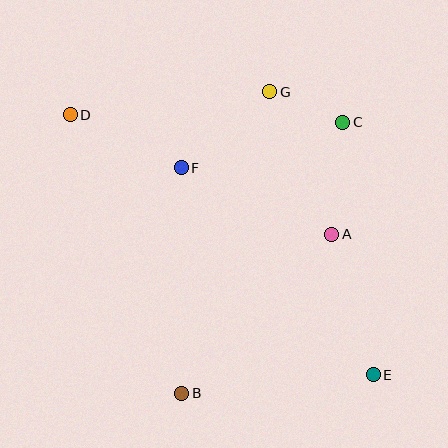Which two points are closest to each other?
Points C and G are closest to each other.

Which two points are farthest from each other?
Points D and E are farthest from each other.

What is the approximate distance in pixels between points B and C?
The distance between B and C is approximately 315 pixels.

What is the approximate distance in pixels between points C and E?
The distance between C and E is approximately 254 pixels.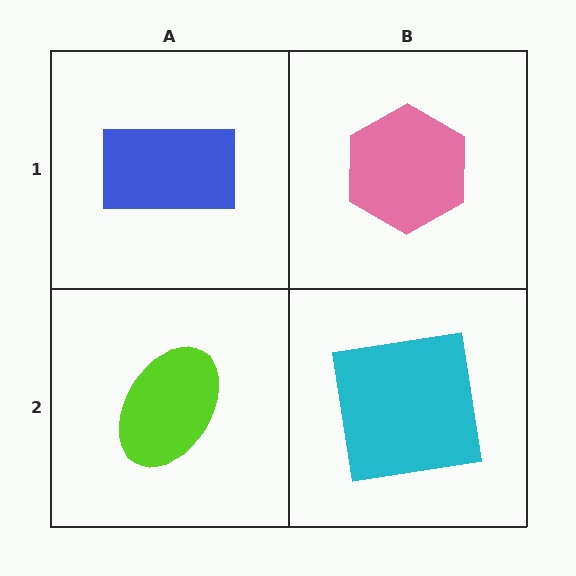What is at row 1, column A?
A blue rectangle.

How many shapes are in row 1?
2 shapes.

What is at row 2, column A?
A lime ellipse.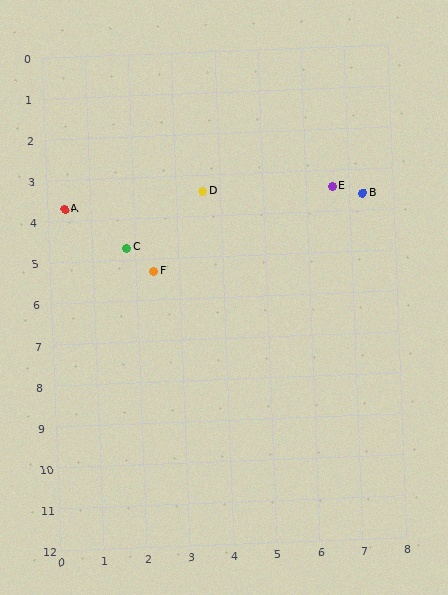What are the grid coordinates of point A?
Point A is at approximately (0.4, 3.7).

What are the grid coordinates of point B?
Point B is at approximately (7.3, 3.6).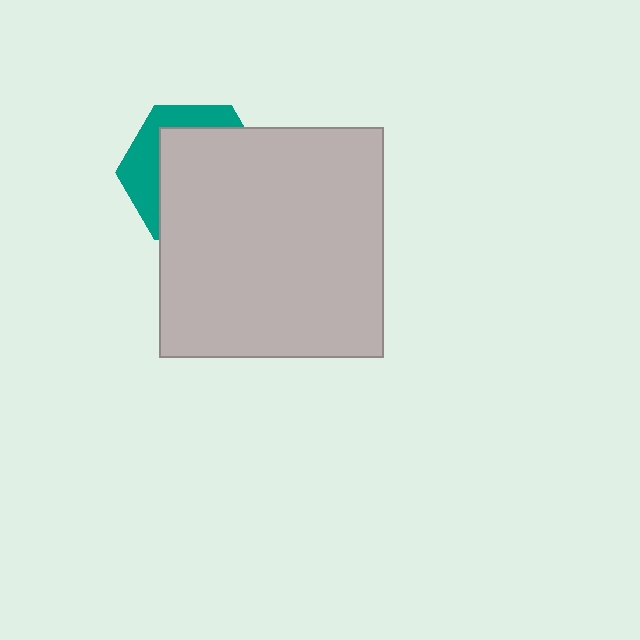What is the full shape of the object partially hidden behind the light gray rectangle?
The partially hidden object is a teal hexagon.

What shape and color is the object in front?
The object in front is a light gray rectangle.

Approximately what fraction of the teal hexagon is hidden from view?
Roughly 68% of the teal hexagon is hidden behind the light gray rectangle.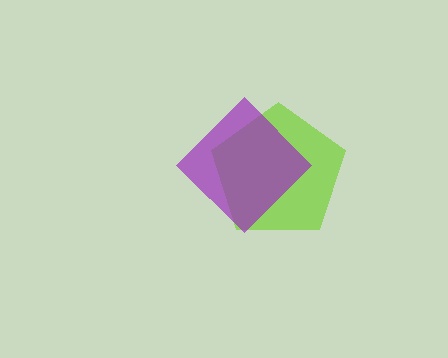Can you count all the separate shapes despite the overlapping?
Yes, there are 2 separate shapes.